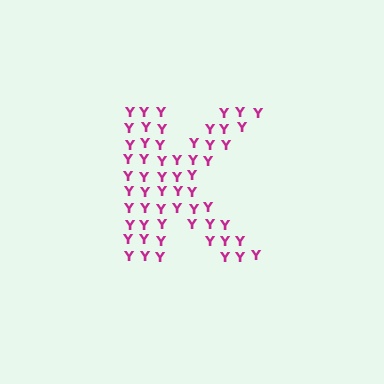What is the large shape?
The large shape is the letter K.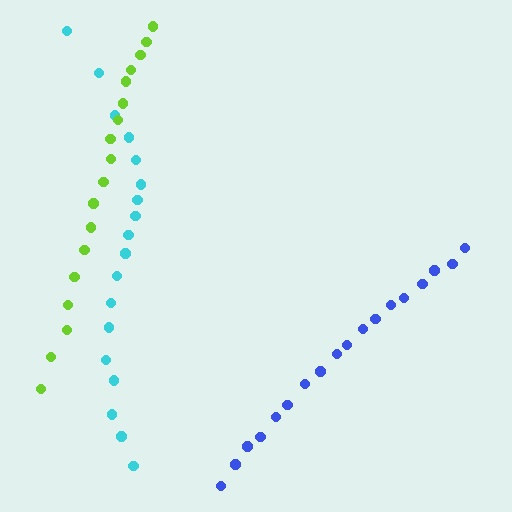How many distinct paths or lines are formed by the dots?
There are 3 distinct paths.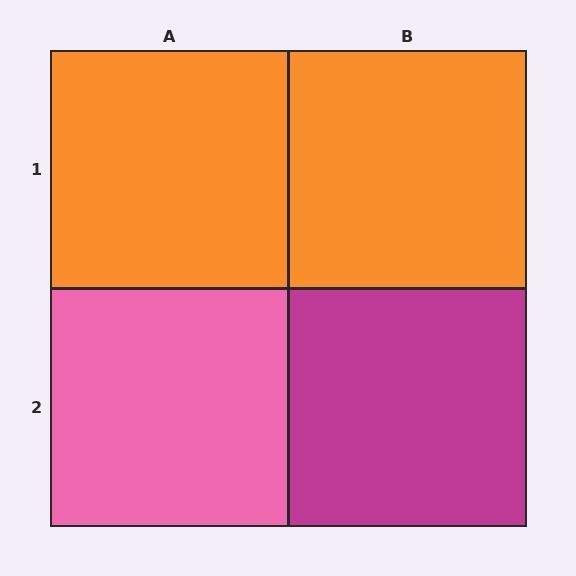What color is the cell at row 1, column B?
Orange.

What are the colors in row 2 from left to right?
Pink, magenta.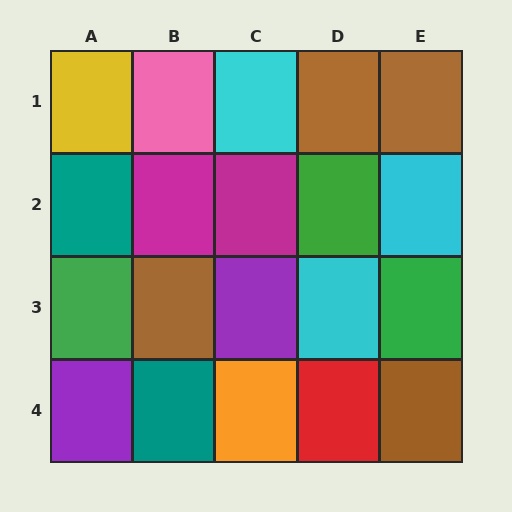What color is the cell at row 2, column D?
Green.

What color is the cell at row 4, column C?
Orange.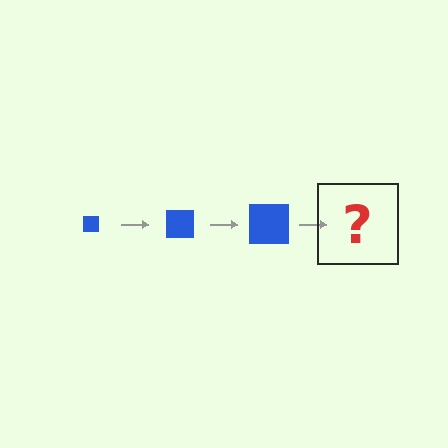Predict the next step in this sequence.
The next step is a blue square, larger than the previous one.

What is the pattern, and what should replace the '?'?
The pattern is that the square gets progressively larger each step. The '?' should be a blue square, larger than the previous one.